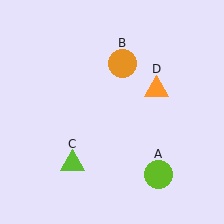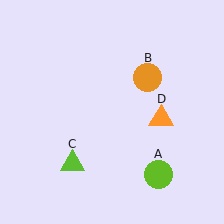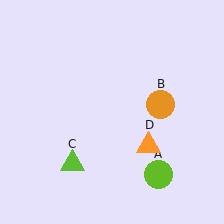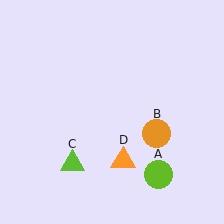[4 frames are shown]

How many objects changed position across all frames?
2 objects changed position: orange circle (object B), orange triangle (object D).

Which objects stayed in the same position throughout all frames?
Lime circle (object A) and lime triangle (object C) remained stationary.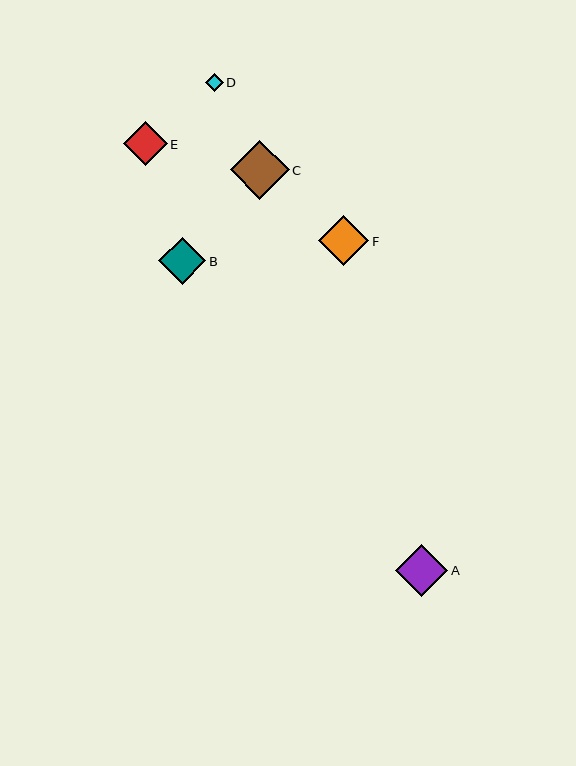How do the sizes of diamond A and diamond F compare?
Diamond A and diamond F are approximately the same size.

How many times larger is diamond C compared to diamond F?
Diamond C is approximately 1.2 times the size of diamond F.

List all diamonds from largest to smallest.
From largest to smallest: C, A, F, B, E, D.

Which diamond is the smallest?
Diamond D is the smallest with a size of approximately 18 pixels.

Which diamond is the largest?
Diamond C is the largest with a size of approximately 59 pixels.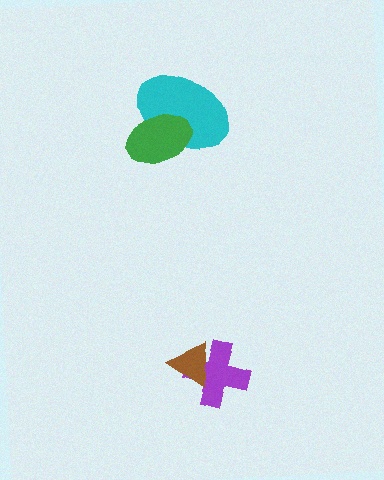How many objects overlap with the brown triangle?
1 object overlaps with the brown triangle.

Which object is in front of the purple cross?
The brown triangle is in front of the purple cross.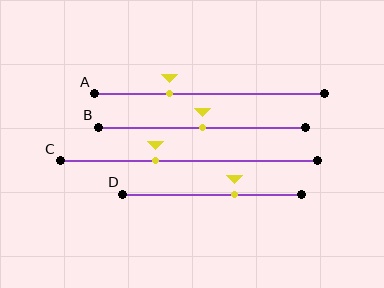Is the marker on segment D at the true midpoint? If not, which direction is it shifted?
No, the marker on segment D is shifted to the right by about 12% of the segment length.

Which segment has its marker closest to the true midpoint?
Segment B has its marker closest to the true midpoint.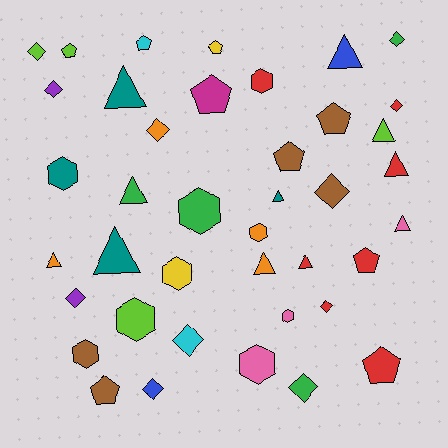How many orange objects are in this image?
There are 4 orange objects.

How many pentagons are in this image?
There are 9 pentagons.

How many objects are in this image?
There are 40 objects.